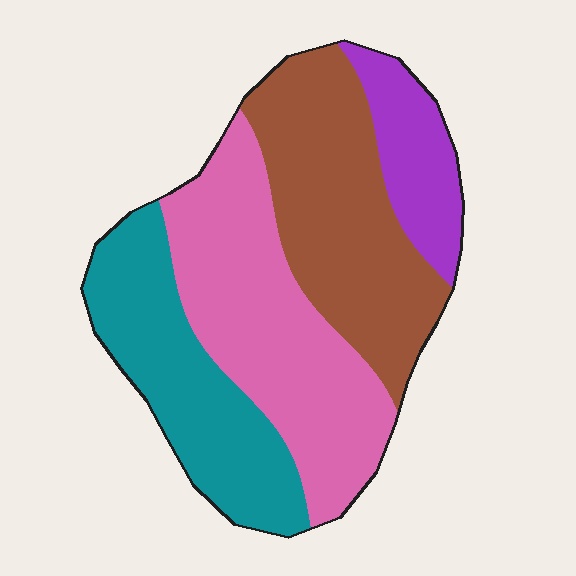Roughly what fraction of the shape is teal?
Teal takes up about one quarter (1/4) of the shape.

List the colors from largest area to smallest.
From largest to smallest: pink, brown, teal, purple.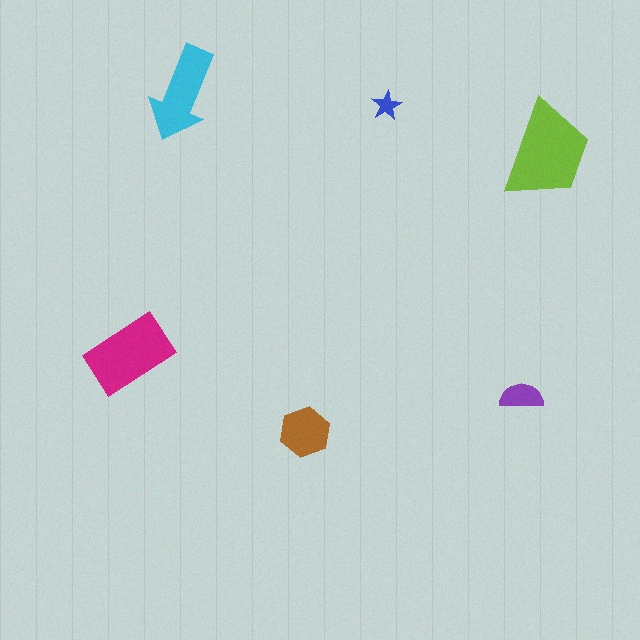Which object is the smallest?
The blue star.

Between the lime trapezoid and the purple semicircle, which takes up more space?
The lime trapezoid.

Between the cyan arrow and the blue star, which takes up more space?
The cyan arrow.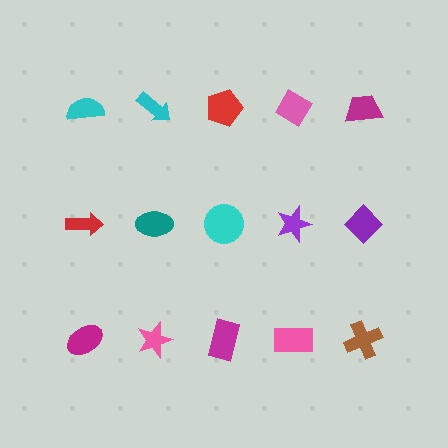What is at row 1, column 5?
A magenta trapezoid.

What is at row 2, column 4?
A purple star.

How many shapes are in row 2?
5 shapes.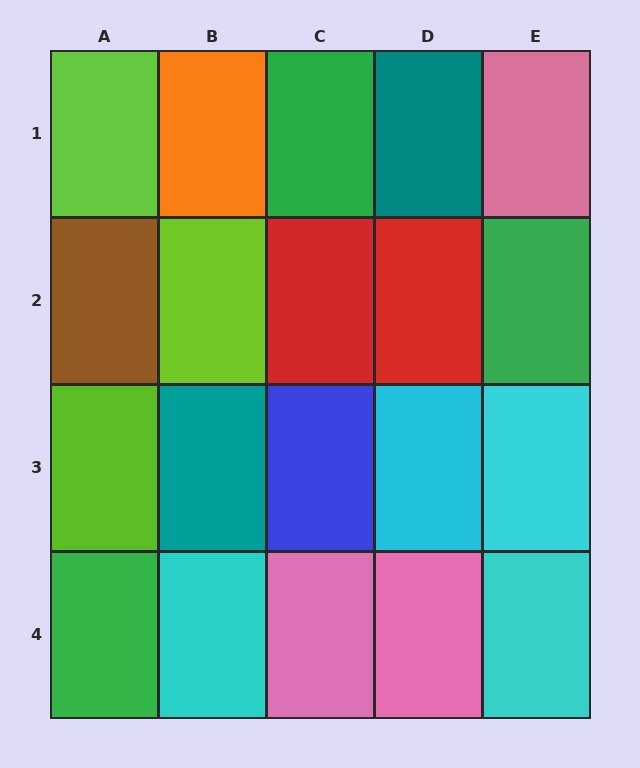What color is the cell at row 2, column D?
Red.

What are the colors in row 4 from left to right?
Green, cyan, pink, pink, cyan.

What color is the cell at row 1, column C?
Green.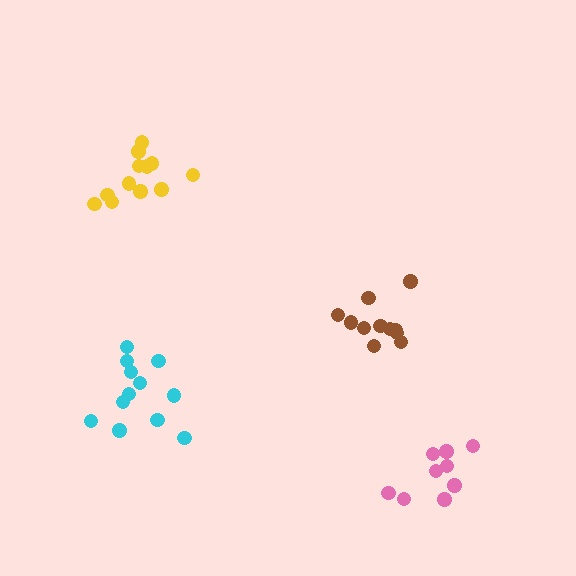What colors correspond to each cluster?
The clusters are colored: cyan, brown, yellow, pink.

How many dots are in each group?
Group 1: 12 dots, Group 2: 11 dots, Group 3: 12 dots, Group 4: 9 dots (44 total).